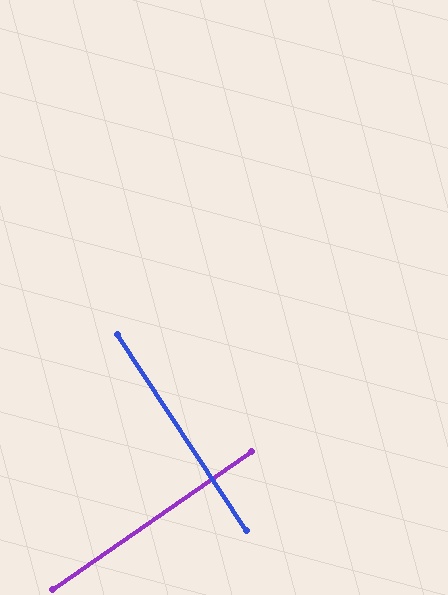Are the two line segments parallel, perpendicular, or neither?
Perpendicular — they meet at approximately 89°.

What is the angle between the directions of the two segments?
Approximately 89 degrees.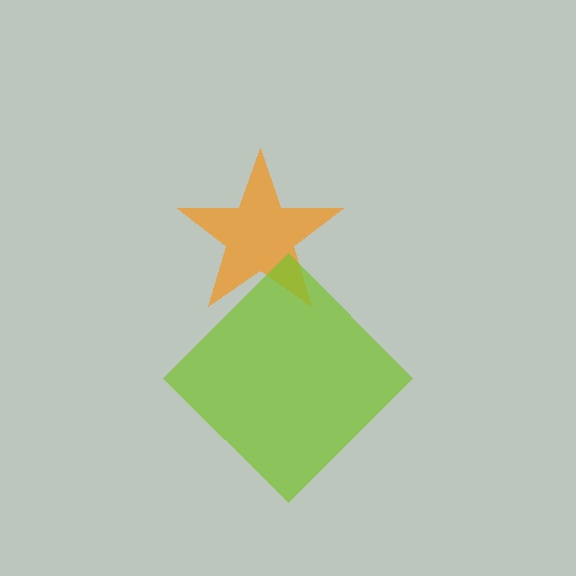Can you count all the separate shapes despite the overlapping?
Yes, there are 2 separate shapes.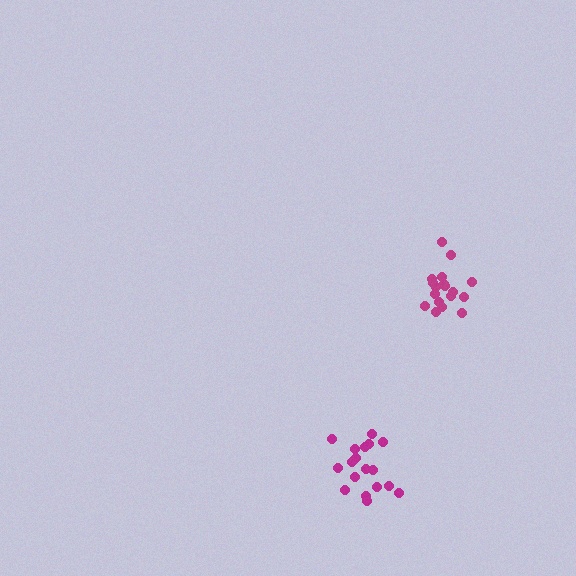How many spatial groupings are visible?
There are 2 spatial groupings.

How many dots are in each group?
Group 1: 18 dots, Group 2: 18 dots (36 total).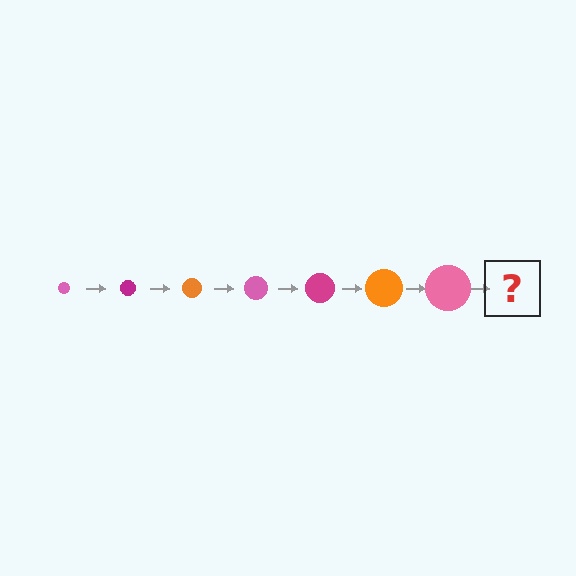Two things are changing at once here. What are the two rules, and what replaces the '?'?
The two rules are that the circle grows larger each step and the color cycles through pink, magenta, and orange. The '?' should be a magenta circle, larger than the previous one.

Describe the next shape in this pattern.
It should be a magenta circle, larger than the previous one.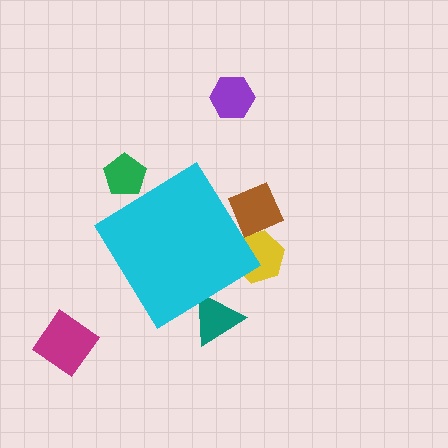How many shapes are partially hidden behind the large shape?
4 shapes are partially hidden.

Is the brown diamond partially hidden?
Yes, the brown diamond is partially hidden behind the cyan diamond.